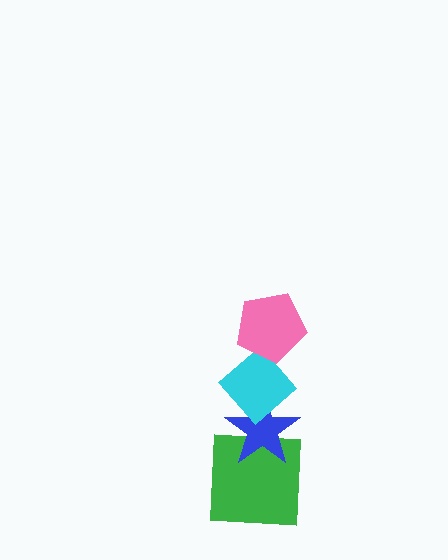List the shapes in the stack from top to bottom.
From top to bottom: the pink pentagon, the cyan diamond, the blue star, the green square.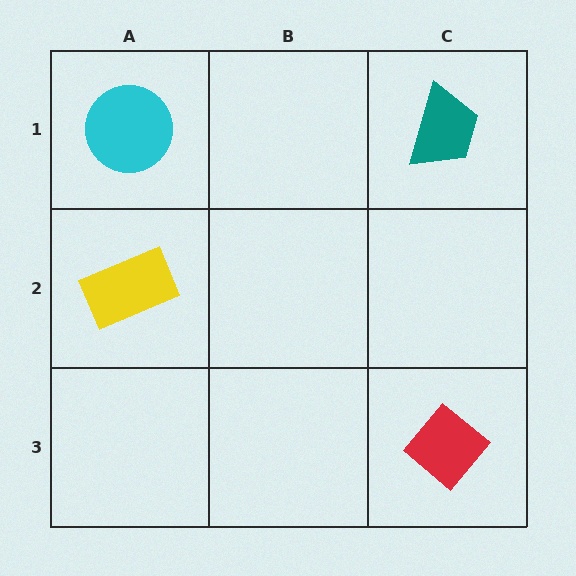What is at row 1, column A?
A cyan circle.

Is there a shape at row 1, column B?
No, that cell is empty.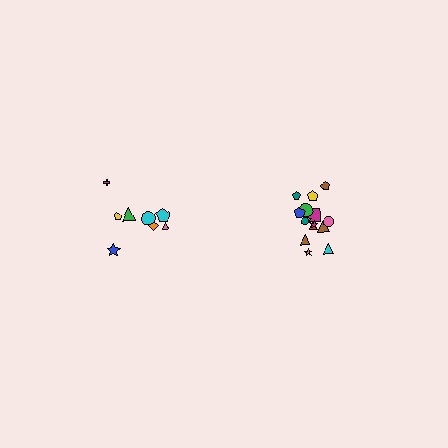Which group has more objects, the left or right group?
The right group.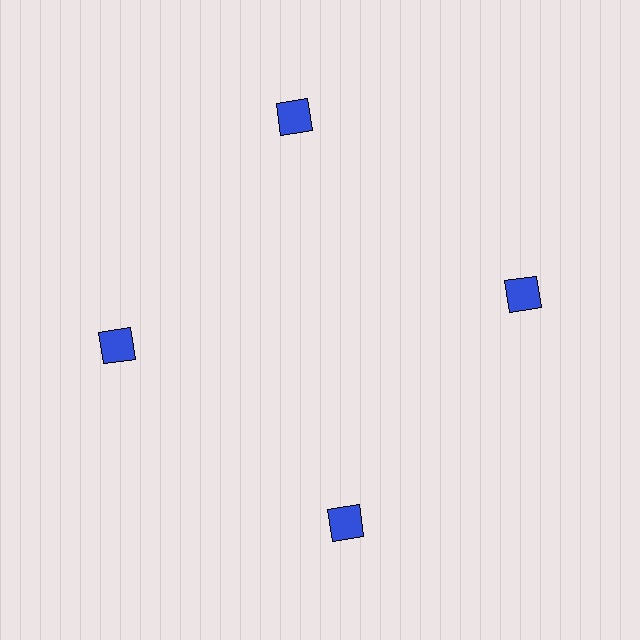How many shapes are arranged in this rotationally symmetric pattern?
There are 4 shapes, arranged in 4 groups of 1.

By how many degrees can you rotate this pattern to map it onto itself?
The pattern maps onto itself every 90 degrees of rotation.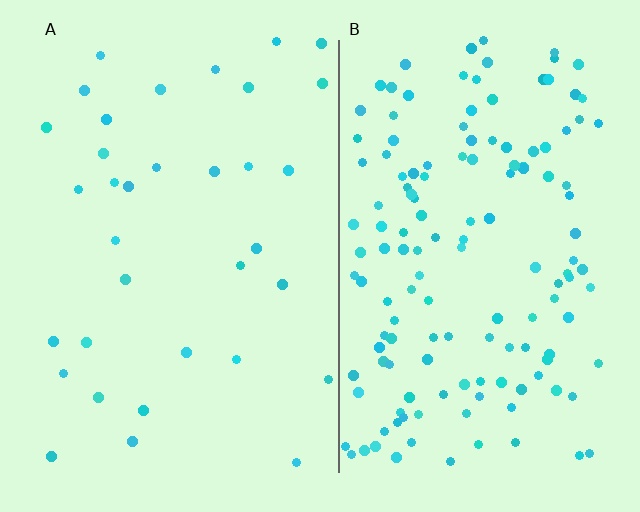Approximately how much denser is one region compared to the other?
Approximately 4.2× — region B over region A.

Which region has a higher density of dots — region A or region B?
B (the right).